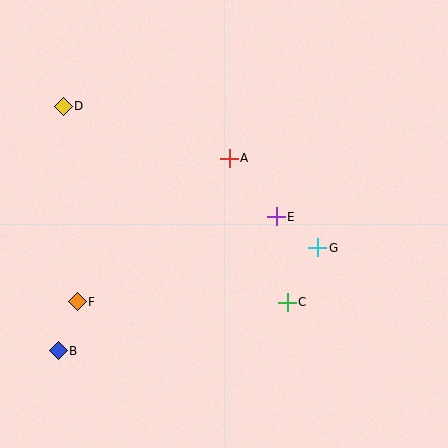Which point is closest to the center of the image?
Point E at (276, 217) is closest to the center.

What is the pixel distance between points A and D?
The distance between A and D is 174 pixels.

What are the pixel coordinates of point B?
Point B is at (58, 351).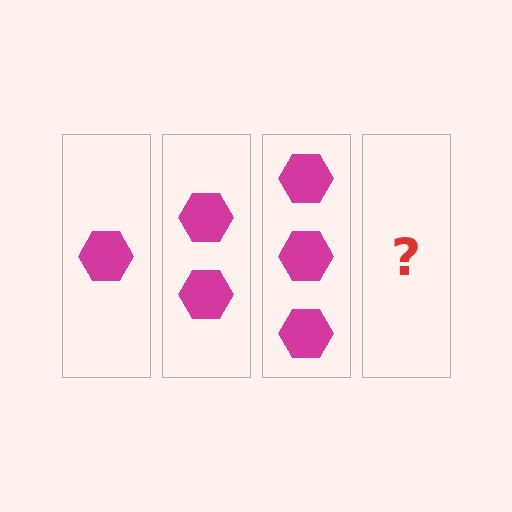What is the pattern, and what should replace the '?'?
The pattern is that each step adds one more hexagon. The '?' should be 4 hexagons.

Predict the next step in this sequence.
The next step is 4 hexagons.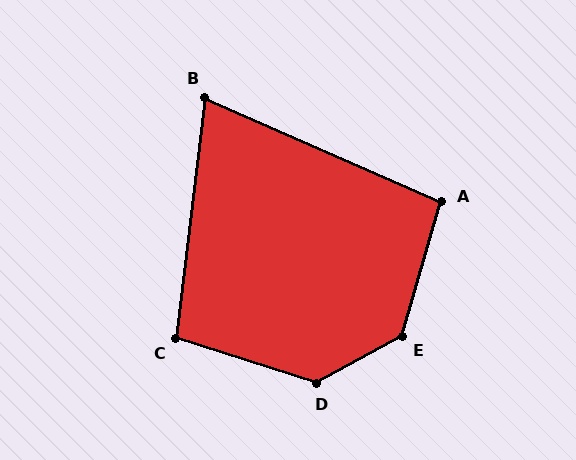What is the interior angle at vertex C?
Approximately 101 degrees (obtuse).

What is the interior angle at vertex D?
Approximately 133 degrees (obtuse).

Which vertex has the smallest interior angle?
B, at approximately 73 degrees.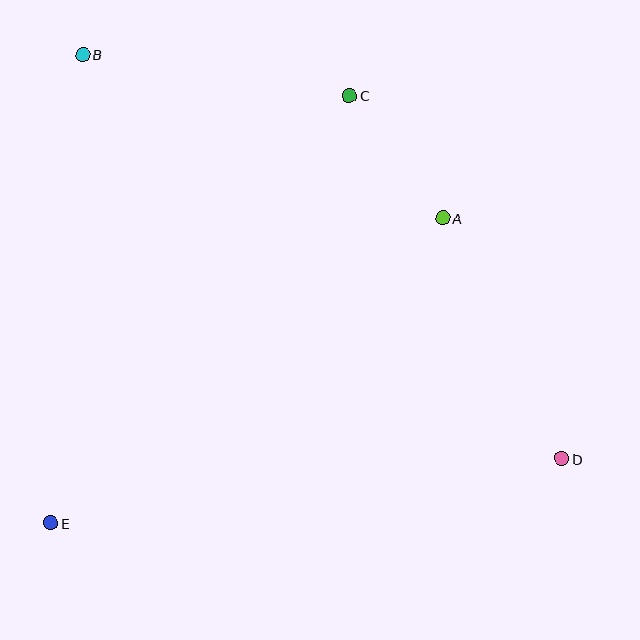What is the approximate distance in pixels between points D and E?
The distance between D and E is approximately 515 pixels.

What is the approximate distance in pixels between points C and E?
The distance between C and E is approximately 522 pixels.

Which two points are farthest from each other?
Points B and D are farthest from each other.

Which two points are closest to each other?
Points A and C are closest to each other.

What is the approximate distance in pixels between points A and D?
The distance between A and D is approximately 268 pixels.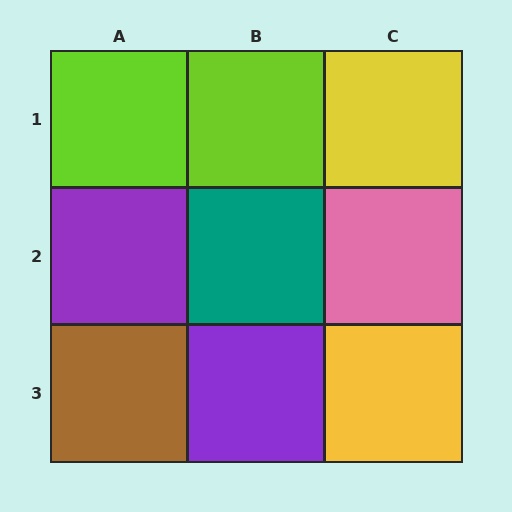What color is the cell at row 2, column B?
Teal.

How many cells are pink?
1 cell is pink.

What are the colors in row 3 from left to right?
Brown, purple, yellow.